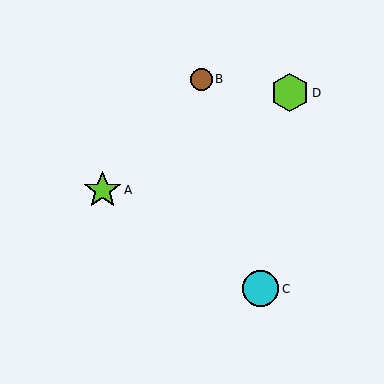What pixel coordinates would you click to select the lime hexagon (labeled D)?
Click at (290, 93) to select the lime hexagon D.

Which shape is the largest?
The lime hexagon (labeled D) is the largest.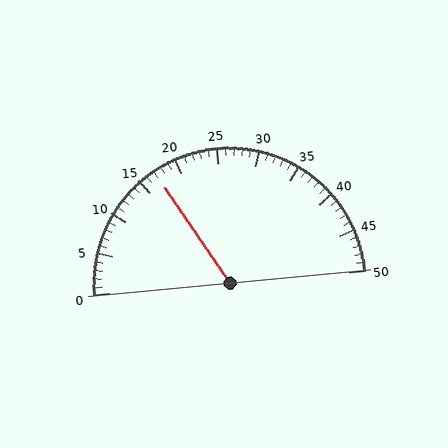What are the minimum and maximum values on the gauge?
The gauge ranges from 0 to 50.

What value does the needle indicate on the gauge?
The needle indicates approximately 17.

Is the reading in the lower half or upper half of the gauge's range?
The reading is in the lower half of the range (0 to 50).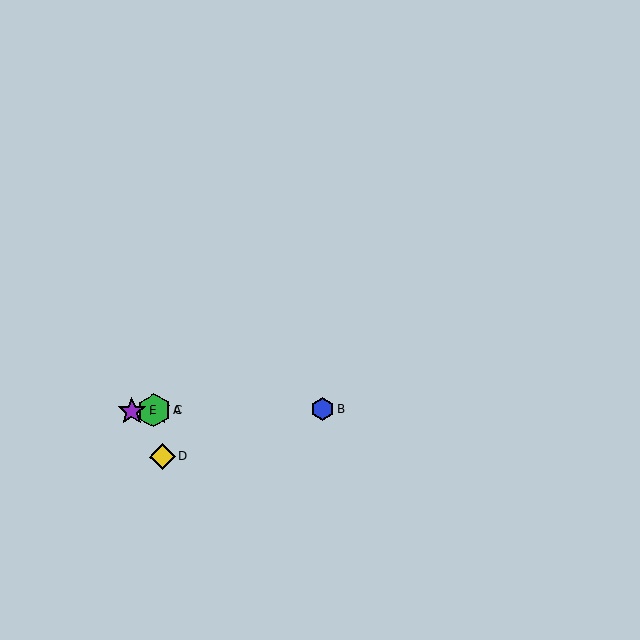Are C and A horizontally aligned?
Yes, both are at y≈411.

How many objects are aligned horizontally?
4 objects (A, B, C, E) are aligned horizontally.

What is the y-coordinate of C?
Object C is at y≈411.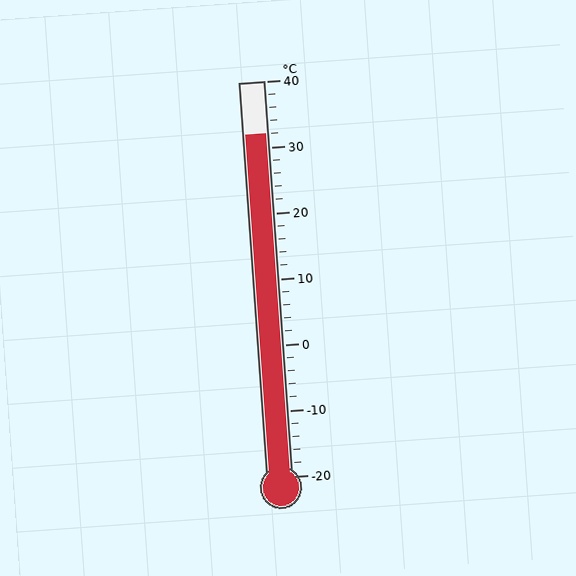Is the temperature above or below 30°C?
The temperature is above 30°C.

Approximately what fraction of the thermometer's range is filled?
The thermometer is filled to approximately 85% of its range.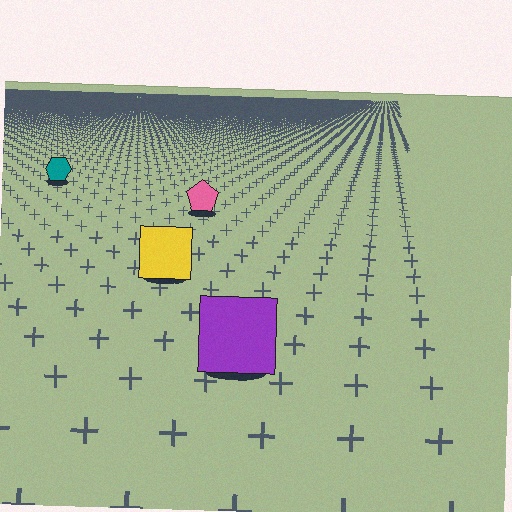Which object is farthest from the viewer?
The teal hexagon is farthest from the viewer. It appears smaller and the ground texture around it is denser.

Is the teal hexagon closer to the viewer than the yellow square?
No. The yellow square is closer — you can tell from the texture gradient: the ground texture is coarser near it.